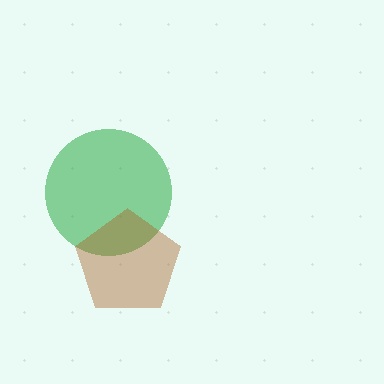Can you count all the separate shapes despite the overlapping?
Yes, there are 2 separate shapes.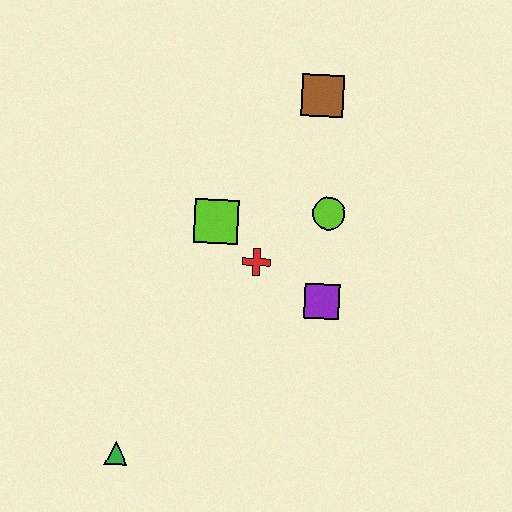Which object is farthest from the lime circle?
The green triangle is farthest from the lime circle.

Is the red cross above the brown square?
No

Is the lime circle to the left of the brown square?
No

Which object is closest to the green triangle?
The red cross is closest to the green triangle.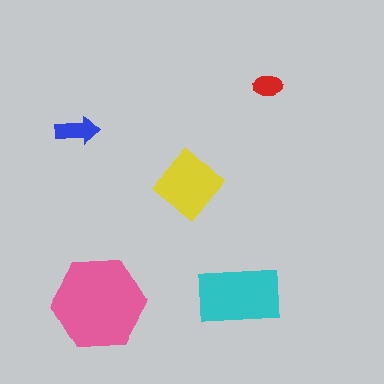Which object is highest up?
The red ellipse is topmost.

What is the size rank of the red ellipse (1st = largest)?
5th.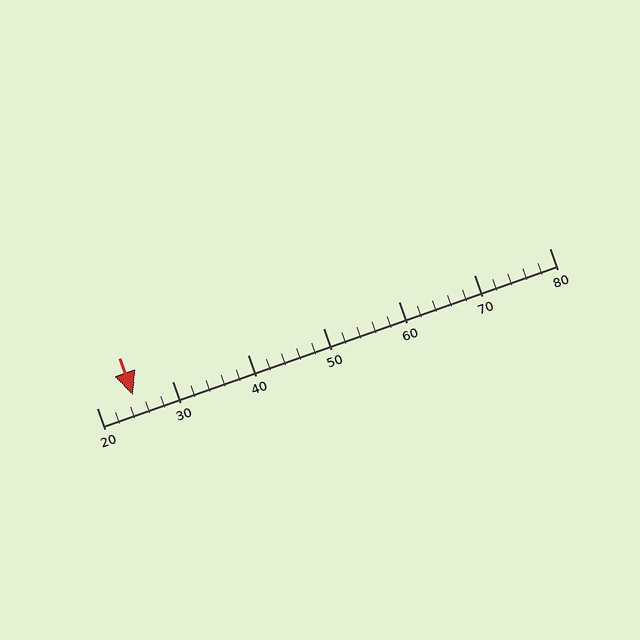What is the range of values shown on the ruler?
The ruler shows values from 20 to 80.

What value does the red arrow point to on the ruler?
The red arrow points to approximately 25.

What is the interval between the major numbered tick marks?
The major tick marks are spaced 10 units apart.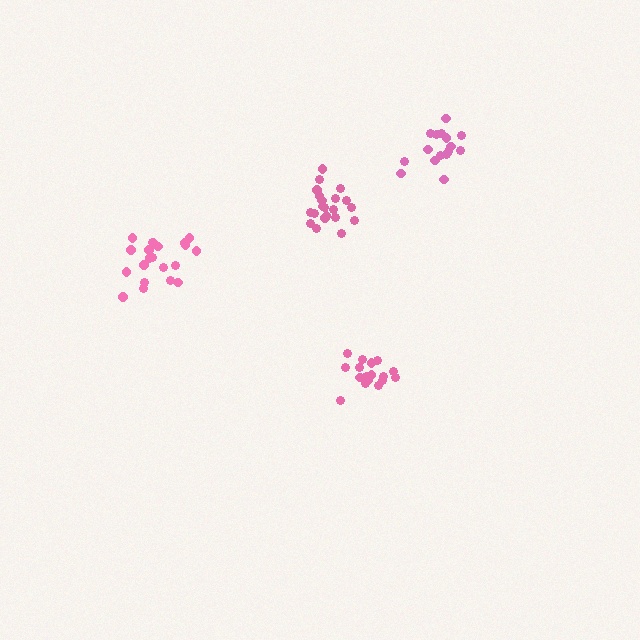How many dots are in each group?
Group 1: 21 dots, Group 2: 17 dots, Group 3: 16 dots, Group 4: 21 dots (75 total).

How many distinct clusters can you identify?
There are 4 distinct clusters.